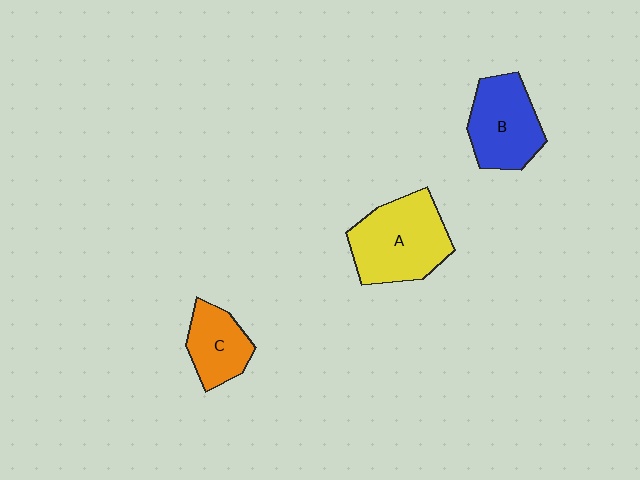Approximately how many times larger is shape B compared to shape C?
Approximately 1.4 times.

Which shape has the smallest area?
Shape C (orange).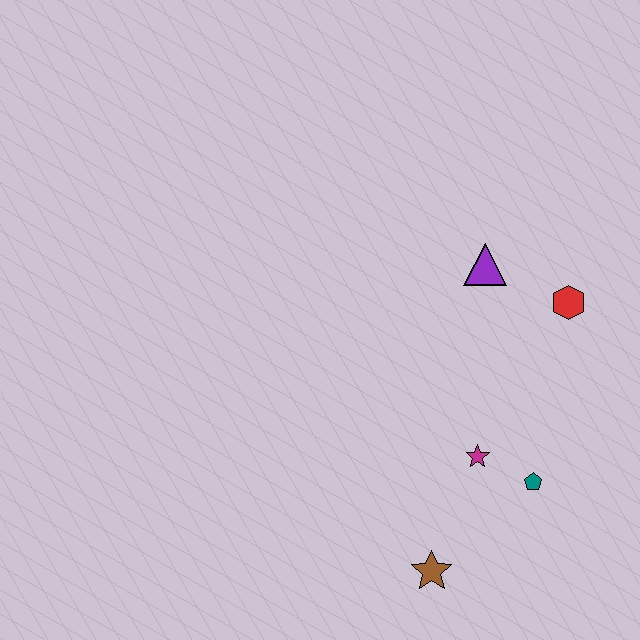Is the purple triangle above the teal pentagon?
Yes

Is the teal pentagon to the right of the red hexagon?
No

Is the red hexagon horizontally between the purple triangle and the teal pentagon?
No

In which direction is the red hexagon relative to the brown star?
The red hexagon is above the brown star.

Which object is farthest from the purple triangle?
The brown star is farthest from the purple triangle.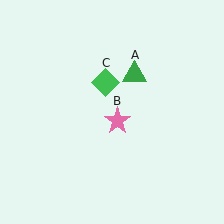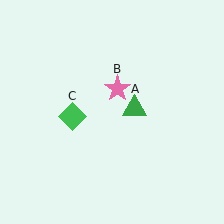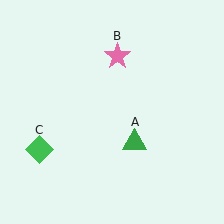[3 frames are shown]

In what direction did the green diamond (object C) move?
The green diamond (object C) moved down and to the left.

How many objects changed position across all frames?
3 objects changed position: green triangle (object A), pink star (object B), green diamond (object C).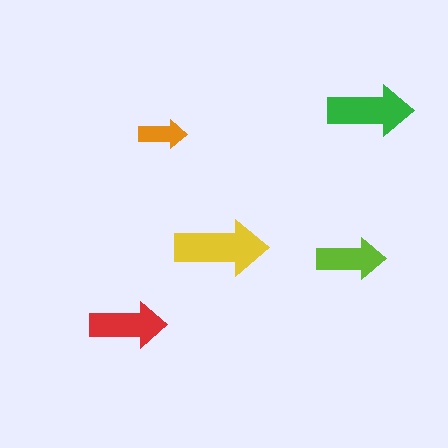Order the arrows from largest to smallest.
the yellow one, the green one, the red one, the lime one, the orange one.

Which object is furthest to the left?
The red arrow is leftmost.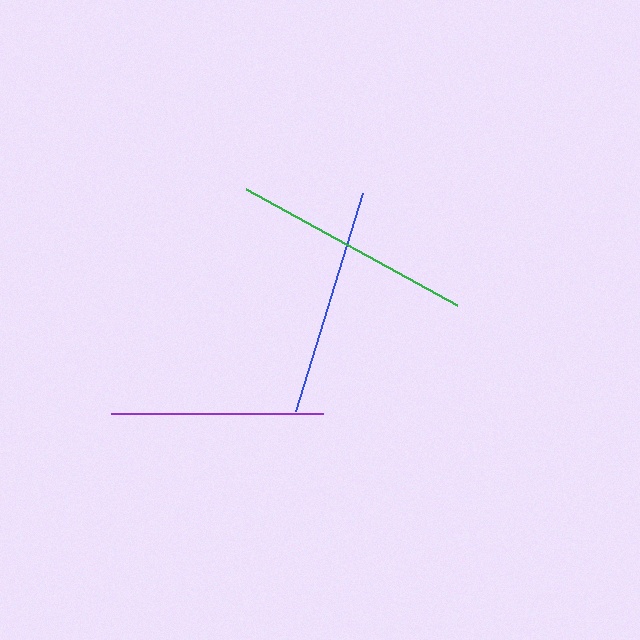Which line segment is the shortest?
The purple line is the shortest at approximately 213 pixels.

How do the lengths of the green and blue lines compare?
The green and blue lines are approximately the same length.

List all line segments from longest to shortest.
From longest to shortest: green, blue, purple.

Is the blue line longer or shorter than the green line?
The green line is longer than the blue line.